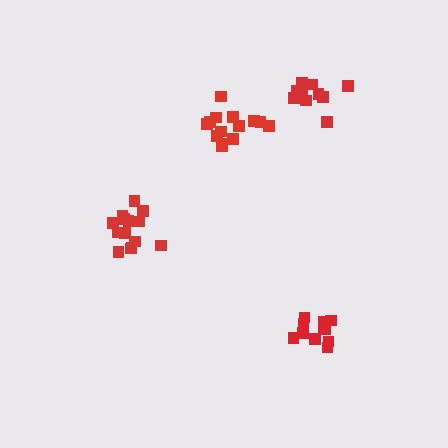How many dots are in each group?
Group 1: 14 dots, Group 2: 12 dots, Group 3: 11 dots, Group 4: 14 dots (51 total).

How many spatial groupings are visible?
There are 4 spatial groupings.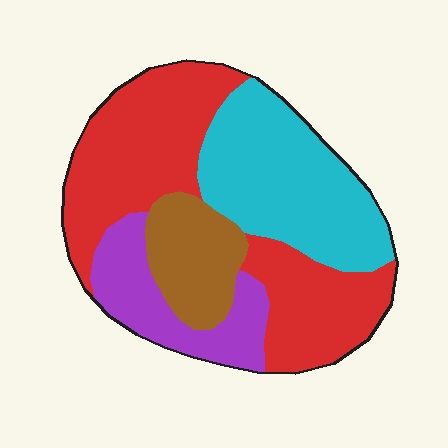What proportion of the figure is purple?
Purple covers roughly 15% of the figure.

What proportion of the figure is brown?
Brown takes up less than a sixth of the figure.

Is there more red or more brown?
Red.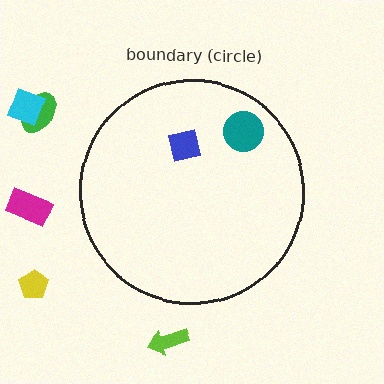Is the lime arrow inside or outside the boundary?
Outside.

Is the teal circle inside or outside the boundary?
Inside.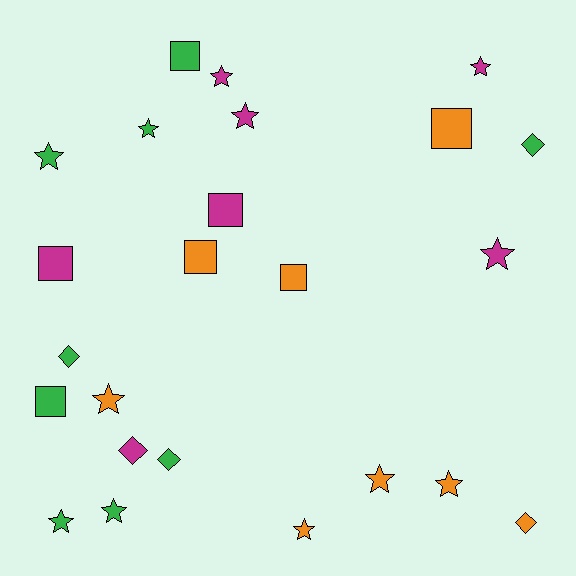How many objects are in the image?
There are 24 objects.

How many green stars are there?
There are 4 green stars.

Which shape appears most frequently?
Star, with 12 objects.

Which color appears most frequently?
Green, with 9 objects.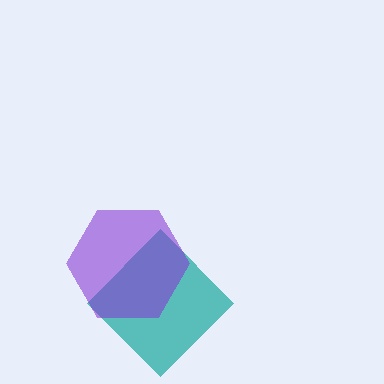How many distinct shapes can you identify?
There are 2 distinct shapes: a teal diamond, a purple hexagon.